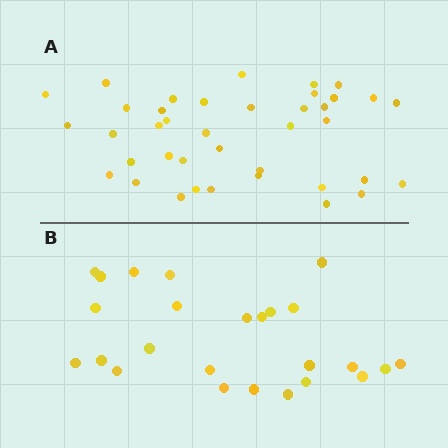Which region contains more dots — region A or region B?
Region A (the top region) has more dots.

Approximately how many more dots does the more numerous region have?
Region A has approximately 15 more dots than region B.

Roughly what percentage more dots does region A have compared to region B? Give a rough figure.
About 55% more.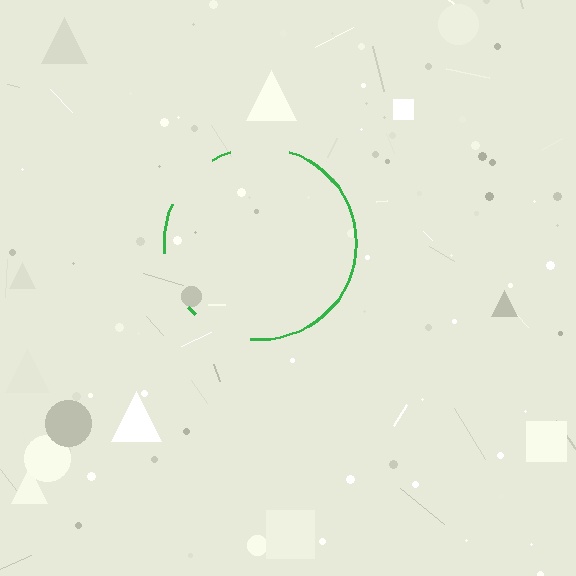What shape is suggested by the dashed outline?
The dashed outline suggests a circle.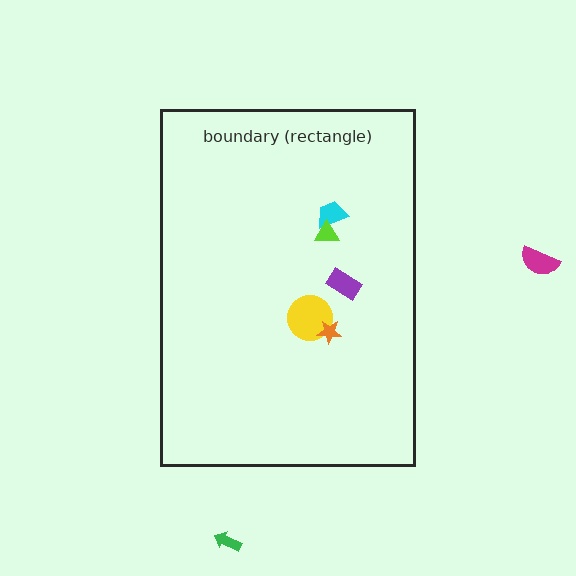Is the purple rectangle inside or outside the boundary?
Inside.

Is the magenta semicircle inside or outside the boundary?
Outside.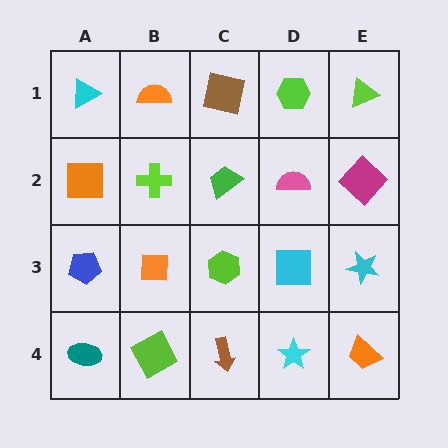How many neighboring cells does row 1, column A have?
2.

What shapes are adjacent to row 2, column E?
A lime triangle (row 1, column E), a cyan star (row 3, column E), a pink semicircle (row 2, column D).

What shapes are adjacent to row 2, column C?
A brown square (row 1, column C), a lime hexagon (row 3, column C), a lime cross (row 2, column B), a pink semicircle (row 2, column D).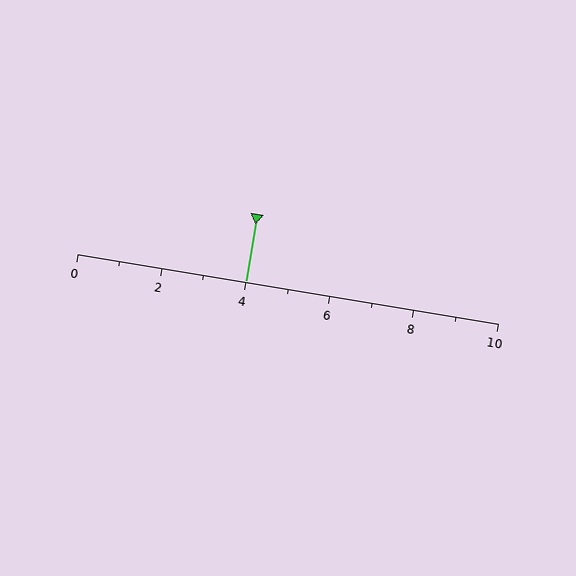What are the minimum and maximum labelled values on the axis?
The axis runs from 0 to 10.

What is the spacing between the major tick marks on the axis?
The major ticks are spaced 2 apart.